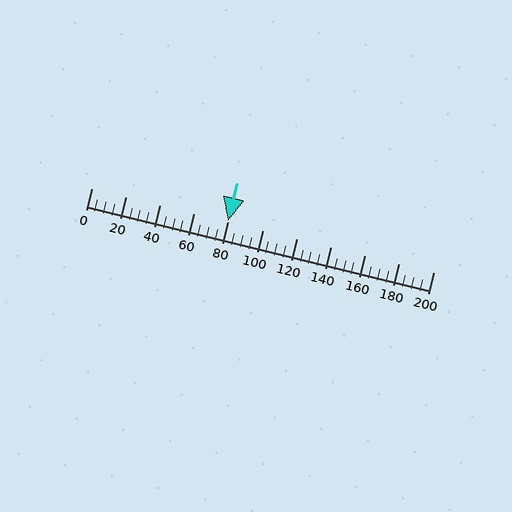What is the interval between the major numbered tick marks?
The major tick marks are spaced 20 units apart.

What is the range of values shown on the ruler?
The ruler shows values from 0 to 200.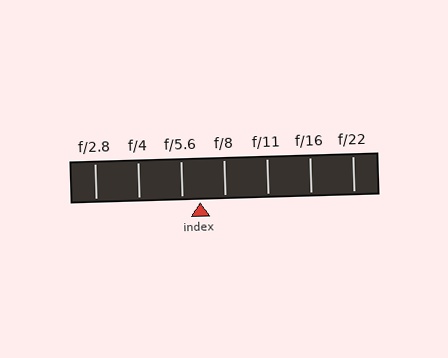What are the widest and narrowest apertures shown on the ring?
The widest aperture shown is f/2.8 and the narrowest is f/22.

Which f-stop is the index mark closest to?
The index mark is closest to f/5.6.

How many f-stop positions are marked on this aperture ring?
There are 7 f-stop positions marked.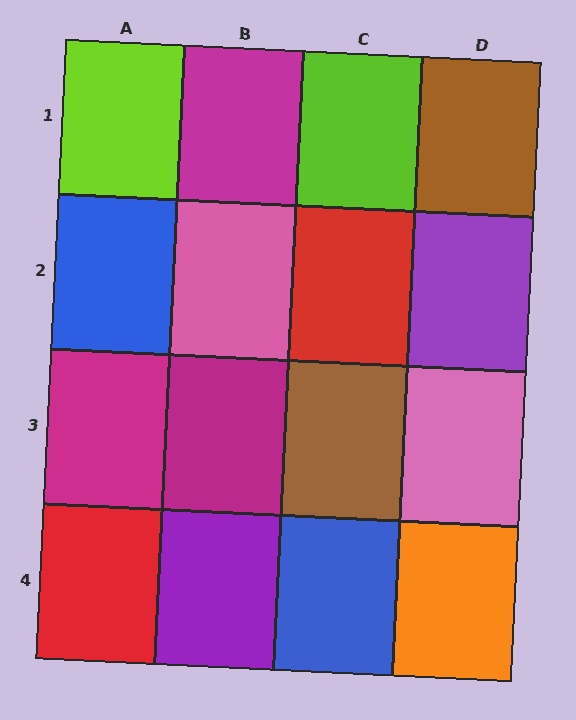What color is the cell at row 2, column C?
Red.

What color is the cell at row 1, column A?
Lime.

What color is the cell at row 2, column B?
Pink.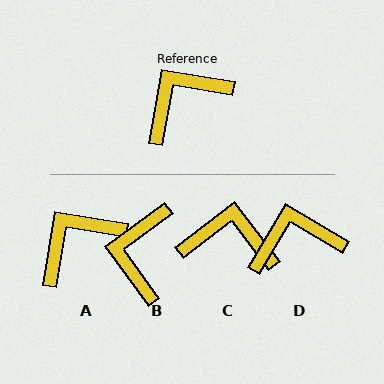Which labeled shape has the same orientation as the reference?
A.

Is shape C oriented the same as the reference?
No, it is off by about 43 degrees.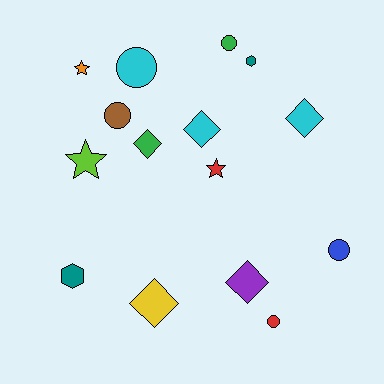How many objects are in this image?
There are 15 objects.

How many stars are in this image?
There are 3 stars.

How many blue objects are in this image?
There is 1 blue object.